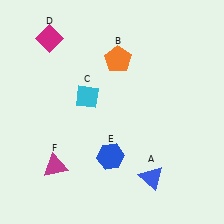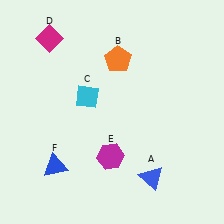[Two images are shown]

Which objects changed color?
E changed from blue to magenta. F changed from magenta to blue.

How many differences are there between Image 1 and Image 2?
There are 2 differences between the two images.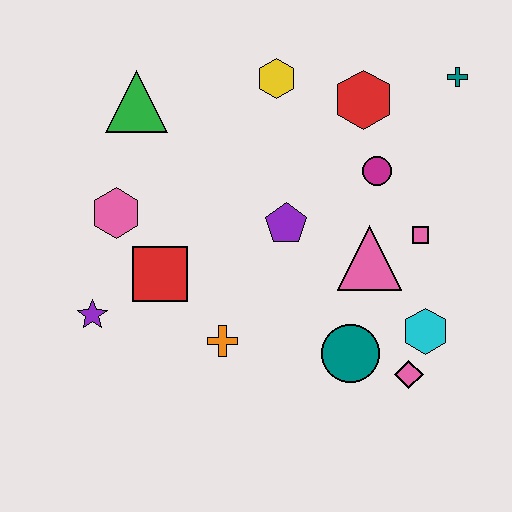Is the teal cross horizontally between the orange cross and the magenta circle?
No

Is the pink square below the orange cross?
No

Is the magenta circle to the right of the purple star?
Yes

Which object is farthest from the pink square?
The purple star is farthest from the pink square.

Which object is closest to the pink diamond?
The cyan hexagon is closest to the pink diamond.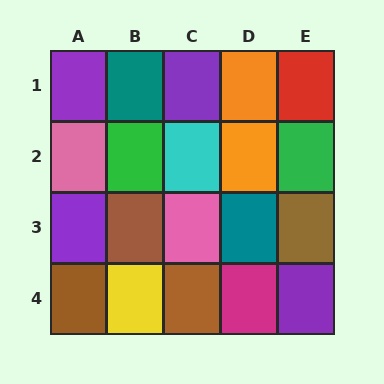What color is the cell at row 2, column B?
Green.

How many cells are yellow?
1 cell is yellow.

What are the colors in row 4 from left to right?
Brown, yellow, brown, magenta, purple.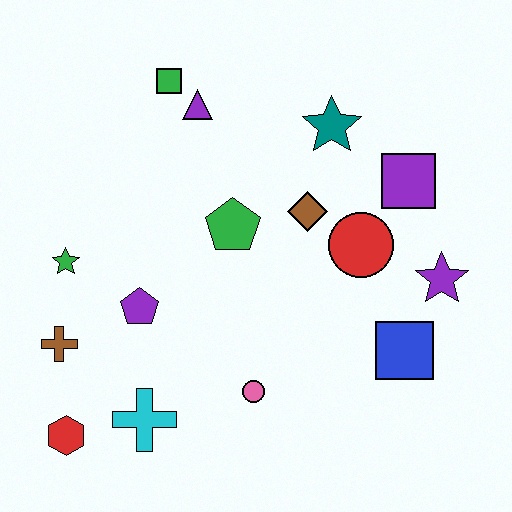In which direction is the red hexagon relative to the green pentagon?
The red hexagon is below the green pentagon.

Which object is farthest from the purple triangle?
The red hexagon is farthest from the purple triangle.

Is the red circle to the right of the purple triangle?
Yes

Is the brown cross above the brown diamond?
No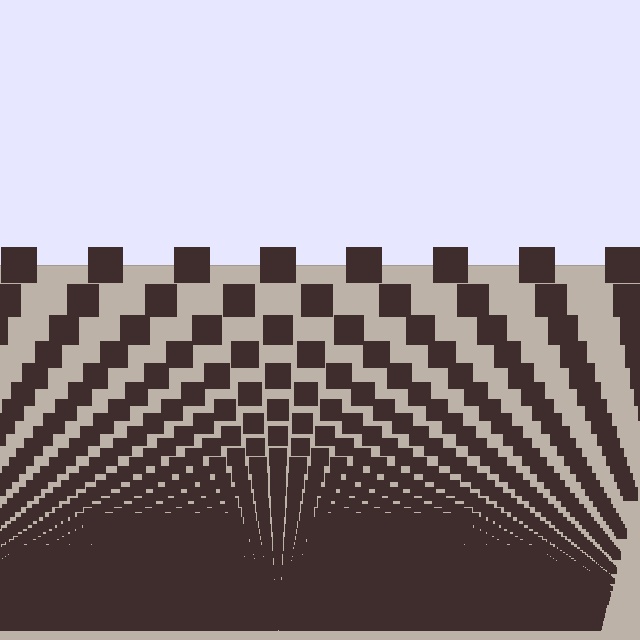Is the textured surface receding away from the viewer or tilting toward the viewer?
The surface appears to tilt toward the viewer. Texture elements get larger and sparser toward the top.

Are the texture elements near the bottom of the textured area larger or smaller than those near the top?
Smaller. The gradient is inverted — elements near the bottom are smaller and denser.